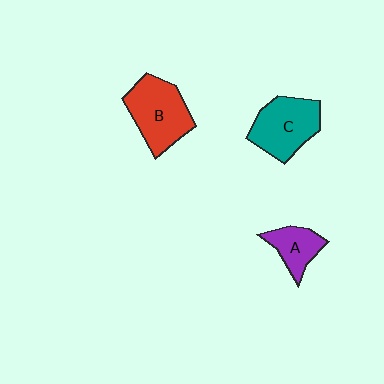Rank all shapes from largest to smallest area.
From largest to smallest: B (red), C (teal), A (purple).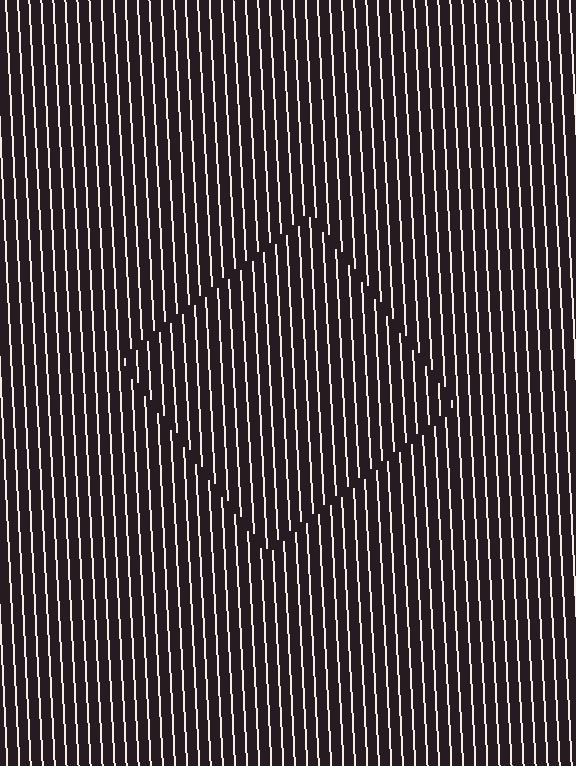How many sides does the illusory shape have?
4 sides — the line-ends trace a square.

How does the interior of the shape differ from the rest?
The interior of the shape contains the same grating, shifted by half a period — the contour is defined by the phase discontinuity where line-ends from the inner and outer gratings abut.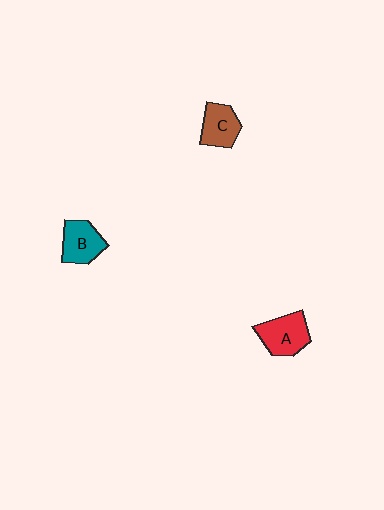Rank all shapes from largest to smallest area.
From largest to smallest: A (red), B (teal), C (brown).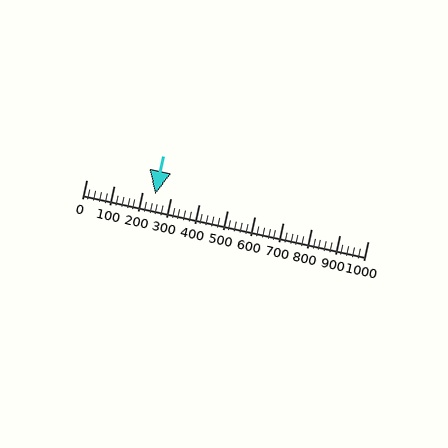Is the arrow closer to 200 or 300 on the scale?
The arrow is closer to 200.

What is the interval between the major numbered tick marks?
The major tick marks are spaced 100 units apart.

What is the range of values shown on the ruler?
The ruler shows values from 0 to 1000.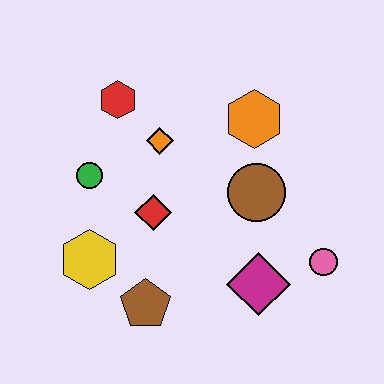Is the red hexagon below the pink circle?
No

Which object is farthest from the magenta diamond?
The red hexagon is farthest from the magenta diamond.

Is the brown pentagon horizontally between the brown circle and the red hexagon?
Yes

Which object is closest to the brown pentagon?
The yellow hexagon is closest to the brown pentagon.